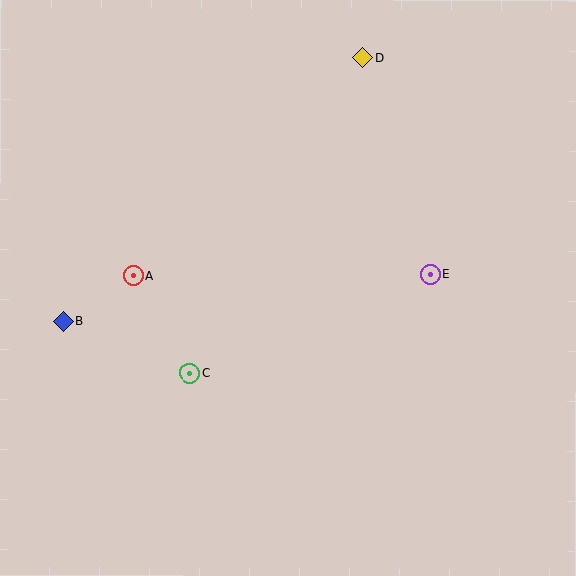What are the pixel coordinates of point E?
Point E is at (430, 274).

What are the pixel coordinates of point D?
Point D is at (363, 58).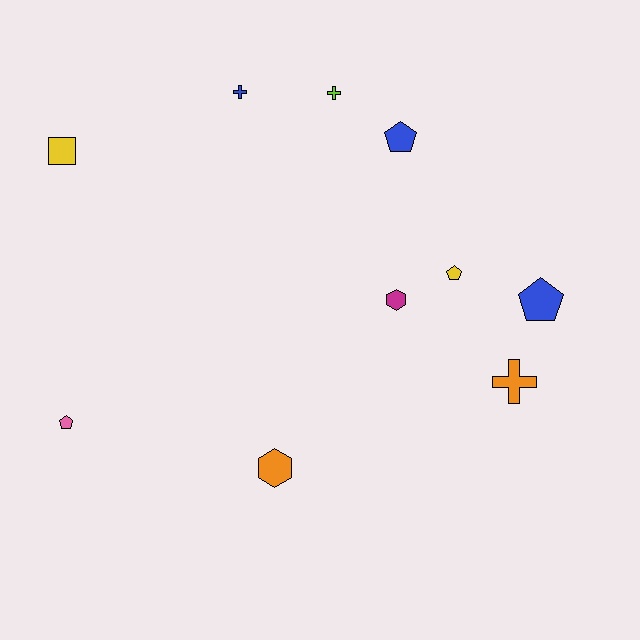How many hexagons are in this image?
There are 2 hexagons.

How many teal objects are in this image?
There are no teal objects.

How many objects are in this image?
There are 10 objects.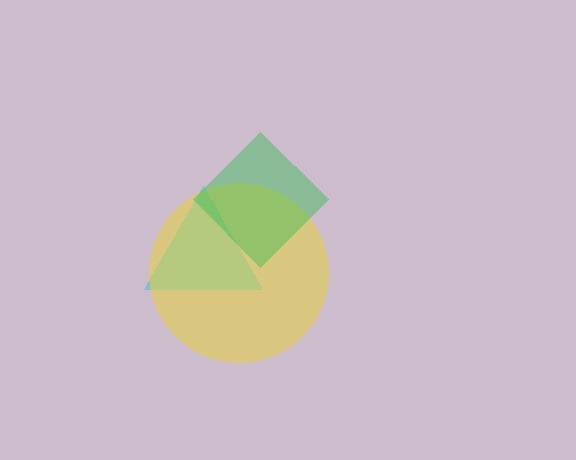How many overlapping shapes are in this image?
There are 3 overlapping shapes in the image.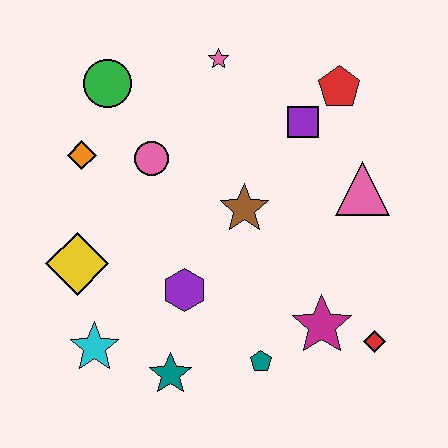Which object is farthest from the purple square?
The cyan star is farthest from the purple square.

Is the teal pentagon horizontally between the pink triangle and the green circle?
Yes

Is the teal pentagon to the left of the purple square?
Yes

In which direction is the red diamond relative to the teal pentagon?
The red diamond is to the right of the teal pentagon.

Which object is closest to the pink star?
The purple square is closest to the pink star.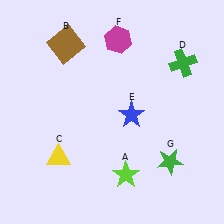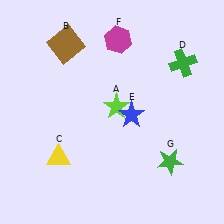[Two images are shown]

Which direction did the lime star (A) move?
The lime star (A) moved up.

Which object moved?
The lime star (A) moved up.